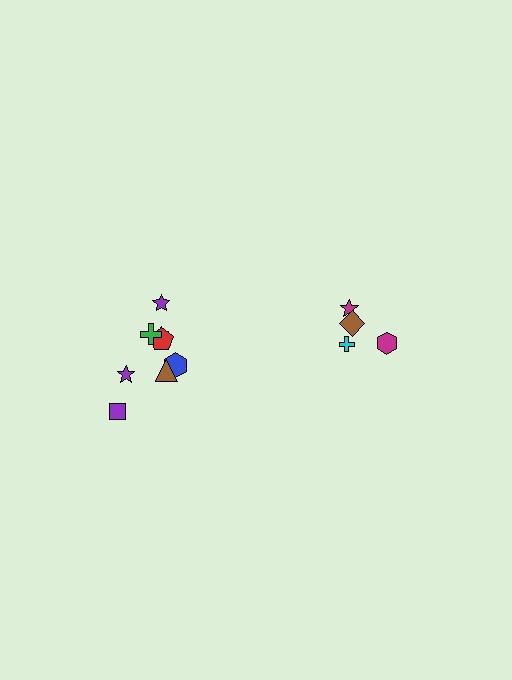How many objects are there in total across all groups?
There are 12 objects.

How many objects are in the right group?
There are 4 objects.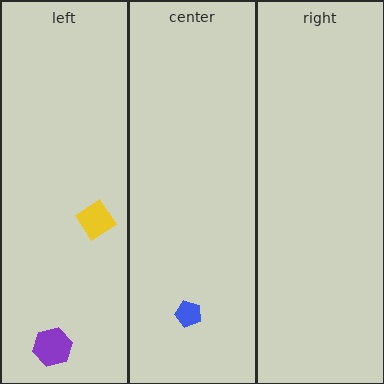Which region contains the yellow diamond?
The left region.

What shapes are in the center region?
The blue pentagon.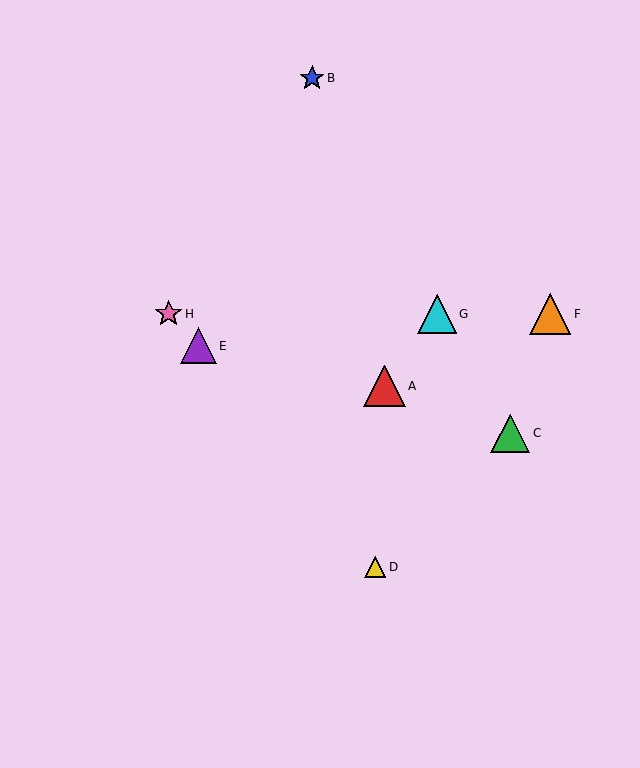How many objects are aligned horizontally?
3 objects (F, G, H) are aligned horizontally.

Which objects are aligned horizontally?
Objects F, G, H are aligned horizontally.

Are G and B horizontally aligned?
No, G is at y≈314 and B is at y≈78.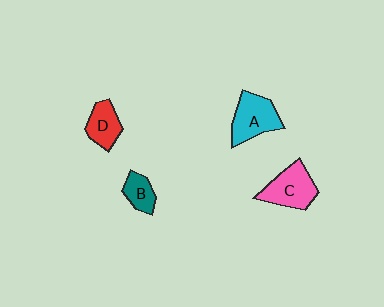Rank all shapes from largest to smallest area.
From largest to smallest: A (cyan), C (pink), D (red), B (teal).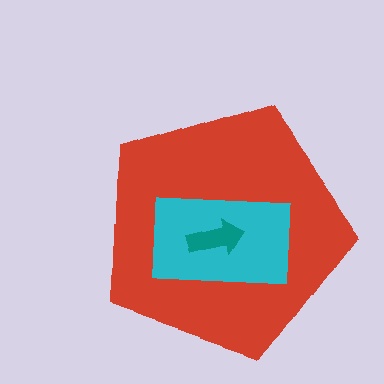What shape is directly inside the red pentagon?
The cyan rectangle.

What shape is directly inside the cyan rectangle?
The teal arrow.